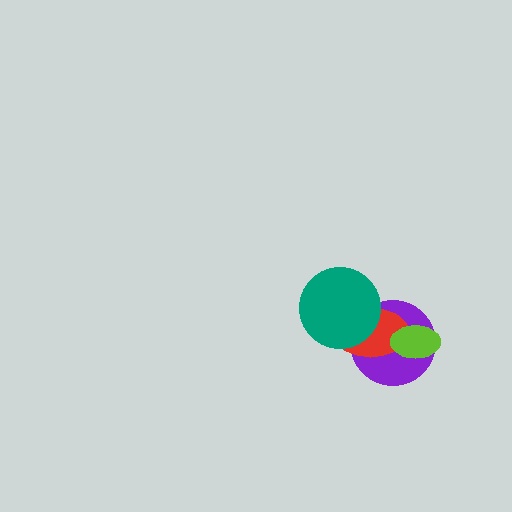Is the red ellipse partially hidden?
Yes, it is partially covered by another shape.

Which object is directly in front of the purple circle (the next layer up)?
The red ellipse is directly in front of the purple circle.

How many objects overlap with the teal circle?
2 objects overlap with the teal circle.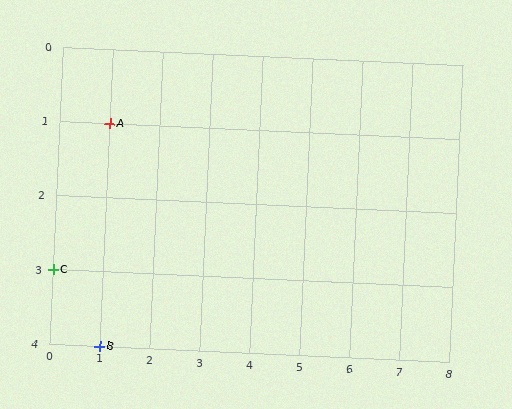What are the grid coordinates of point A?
Point A is at grid coordinates (1, 1).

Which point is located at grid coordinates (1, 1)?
Point A is at (1, 1).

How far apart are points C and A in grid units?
Points C and A are 1 column and 2 rows apart (about 2.2 grid units diagonally).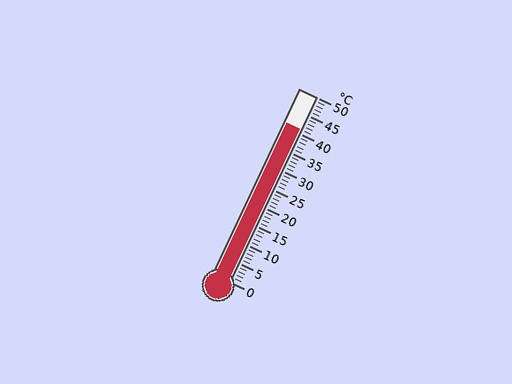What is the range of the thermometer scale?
The thermometer scale ranges from 0°C to 50°C.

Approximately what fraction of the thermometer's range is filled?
The thermometer is filled to approximately 80% of its range.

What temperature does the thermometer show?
The thermometer shows approximately 41°C.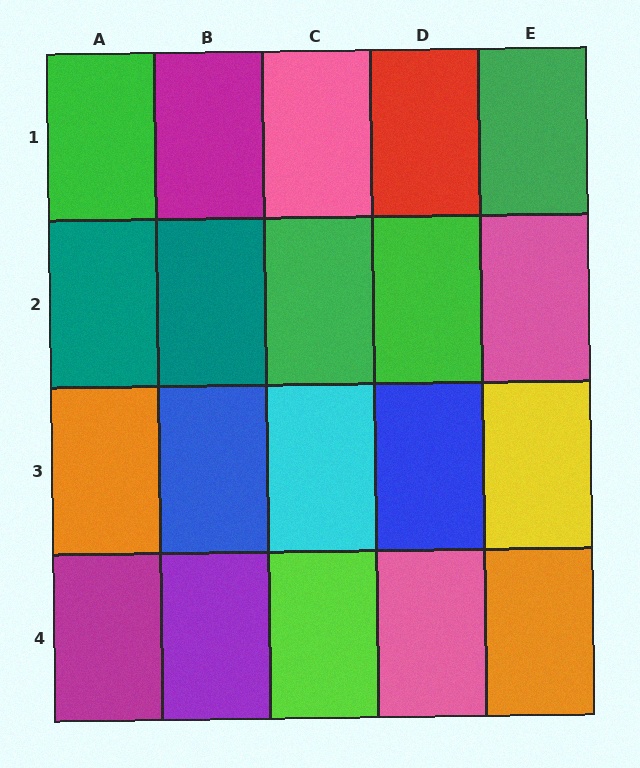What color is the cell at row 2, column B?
Teal.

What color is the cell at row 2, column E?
Pink.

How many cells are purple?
1 cell is purple.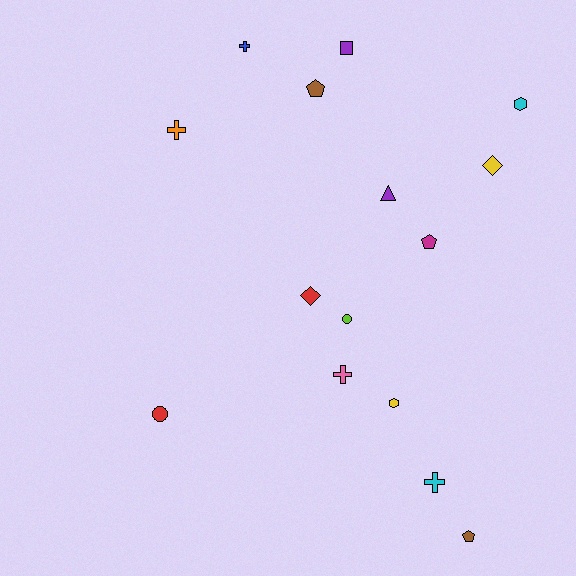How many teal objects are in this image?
There are no teal objects.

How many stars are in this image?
There are no stars.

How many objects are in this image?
There are 15 objects.